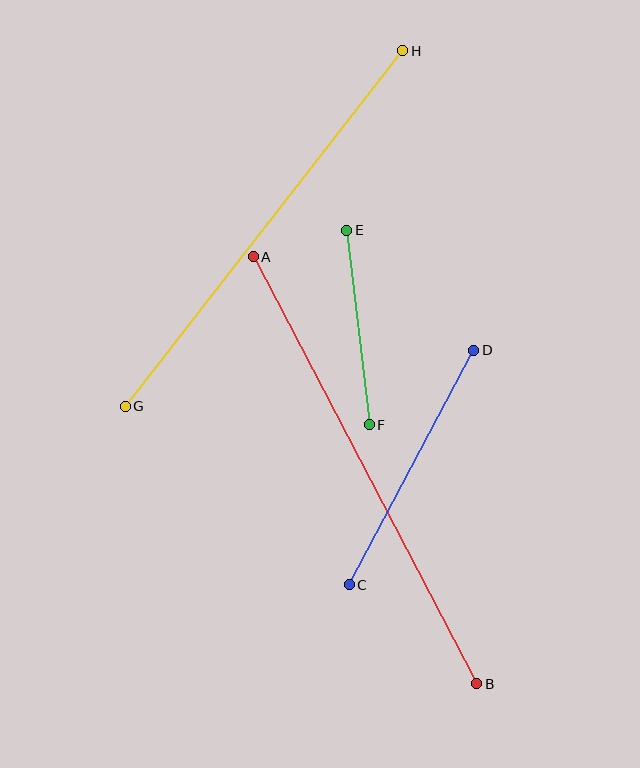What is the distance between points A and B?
The distance is approximately 482 pixels.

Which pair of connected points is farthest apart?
Points A and B are farthest apart.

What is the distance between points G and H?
The distance is approximately 451 pixels.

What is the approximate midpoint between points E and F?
The midpoint is at approximately (358, 328) pixels.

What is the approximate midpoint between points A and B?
The midpoint is at approximately (365, 470) pixels.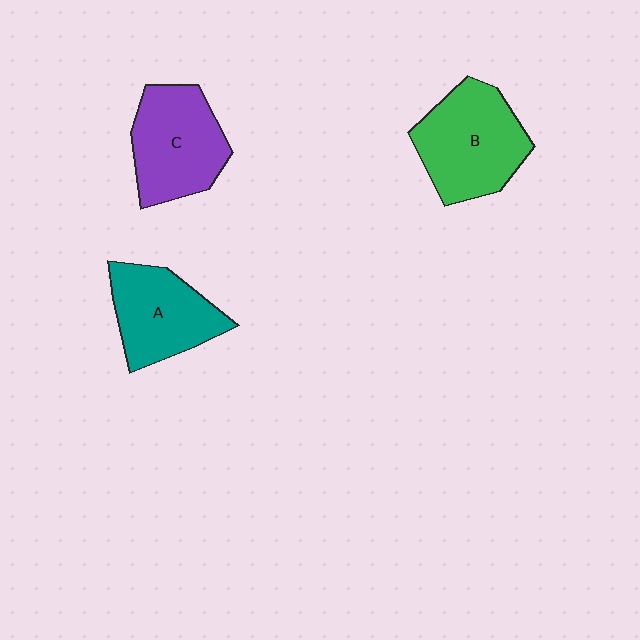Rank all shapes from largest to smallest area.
From largest to smallest: B (green), C (purple), A (teal).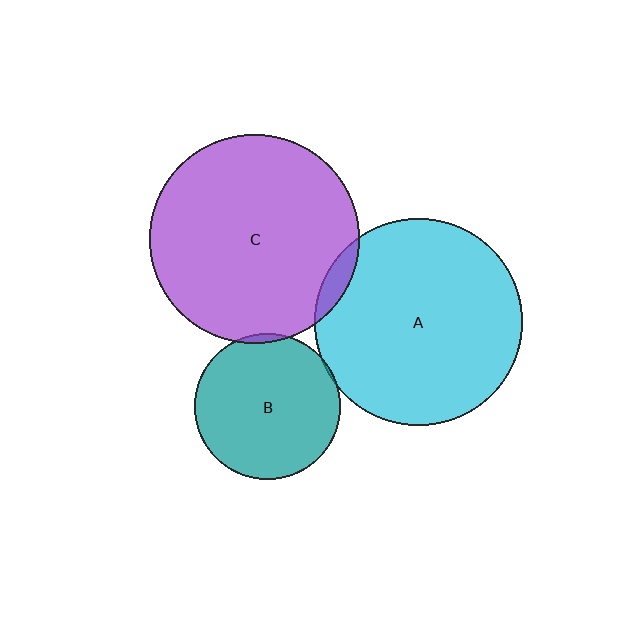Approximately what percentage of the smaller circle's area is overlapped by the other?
Approximately 5%.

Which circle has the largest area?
Circle C (purple).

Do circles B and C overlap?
Yes.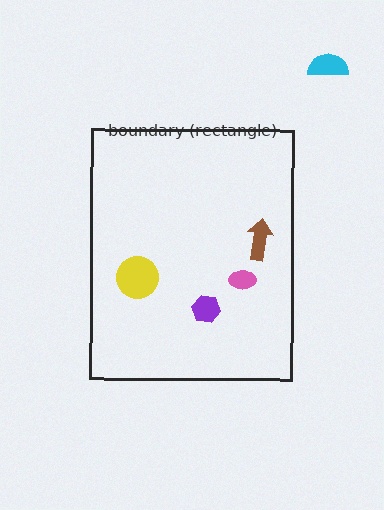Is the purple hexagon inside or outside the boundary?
Inside.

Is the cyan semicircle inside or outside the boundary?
Outside.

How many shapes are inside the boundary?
4 inside, 1 outside.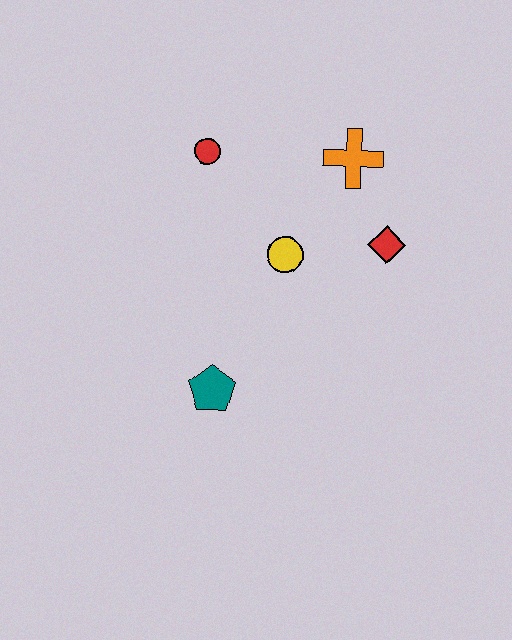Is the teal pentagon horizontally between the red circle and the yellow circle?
Yes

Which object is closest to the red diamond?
The orange cross is closest to the red diamond.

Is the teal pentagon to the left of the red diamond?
Yes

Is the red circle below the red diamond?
No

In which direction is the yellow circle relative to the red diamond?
The yellow circle is to the left of the red diamond.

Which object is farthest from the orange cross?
The teal pentagon is farthest from the orange cross.